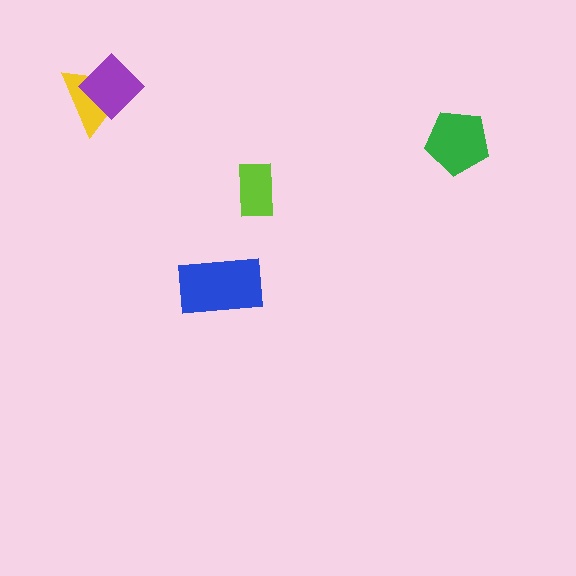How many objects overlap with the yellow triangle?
1 object overlaps with the yellow triangle.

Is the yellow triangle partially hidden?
Yes, it is partially covered by another shape.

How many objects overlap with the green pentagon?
0 objects overlap with the green pentagon.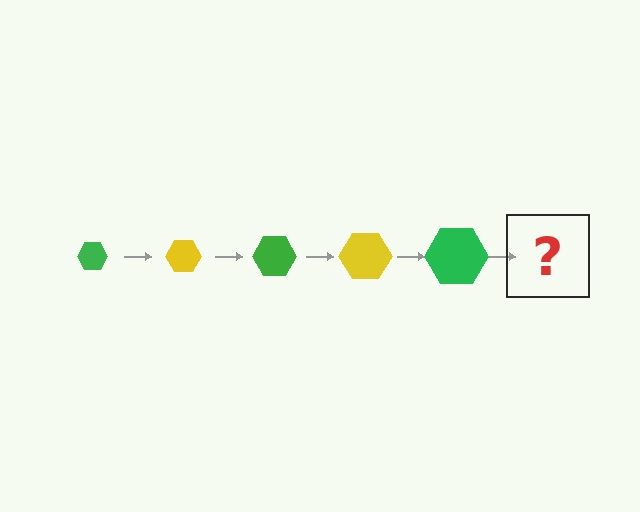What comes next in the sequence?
The next element should be a yellow hexagon, larger than the previous one.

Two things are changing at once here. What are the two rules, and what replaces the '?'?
The two rules are that the hexagon grows larger each step and the color cycles through green and yellow. The '?' should be a yellow hexagon, larger than the previous one.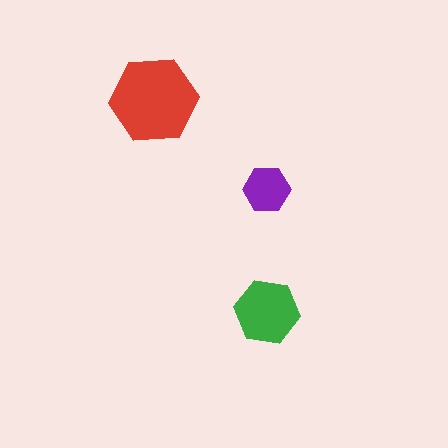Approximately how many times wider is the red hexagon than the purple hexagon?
About 2 times wider.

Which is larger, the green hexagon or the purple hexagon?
The green one.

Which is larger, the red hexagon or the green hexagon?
The red one.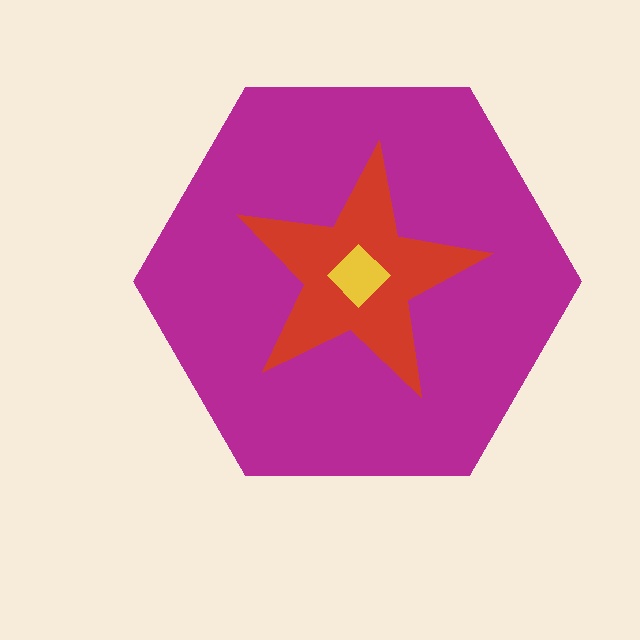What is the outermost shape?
The magenta hexagon.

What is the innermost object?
The yellow diamond.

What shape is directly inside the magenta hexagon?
The red star.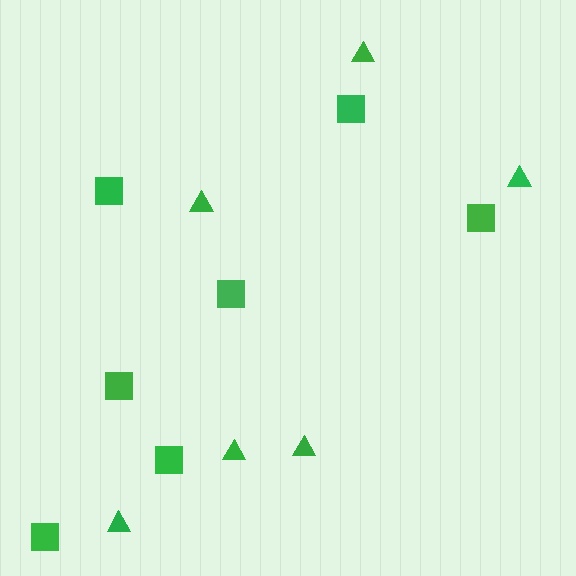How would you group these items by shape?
There are 2 groups: one group of squares (7) and one group of triangles (6).